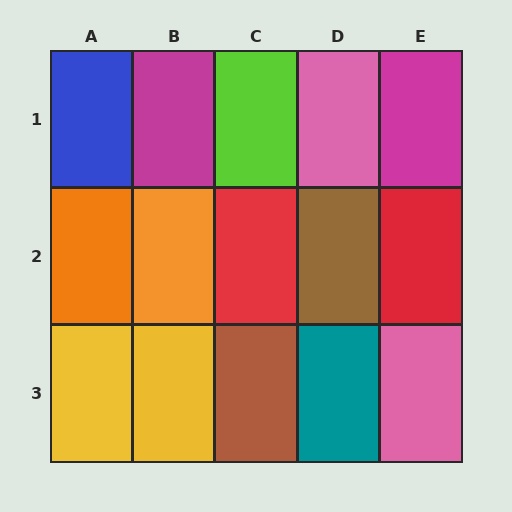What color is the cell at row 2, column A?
Orange.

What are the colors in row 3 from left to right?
Yellow, yellow, brown, teal, pink.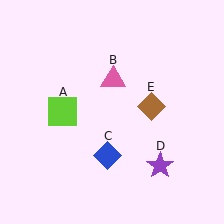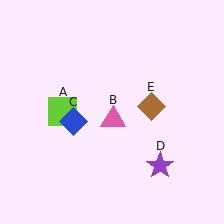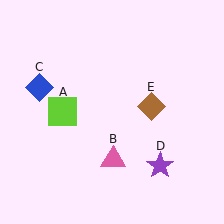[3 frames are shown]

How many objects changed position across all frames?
2 objects changed position: pink triangle (object B), blue diamond (object C).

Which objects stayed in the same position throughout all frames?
Lime square (object A) and purple star (object D) and brown diamond (object E) remained stationary.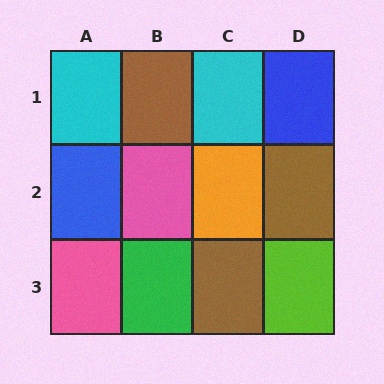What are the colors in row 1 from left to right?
Cyan, brown, cyan, blue.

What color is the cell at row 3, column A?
Pink.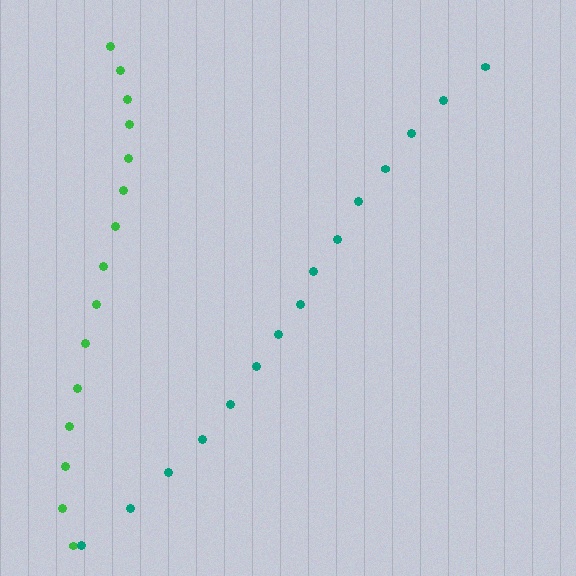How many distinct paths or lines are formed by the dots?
There are 2 distinct paths.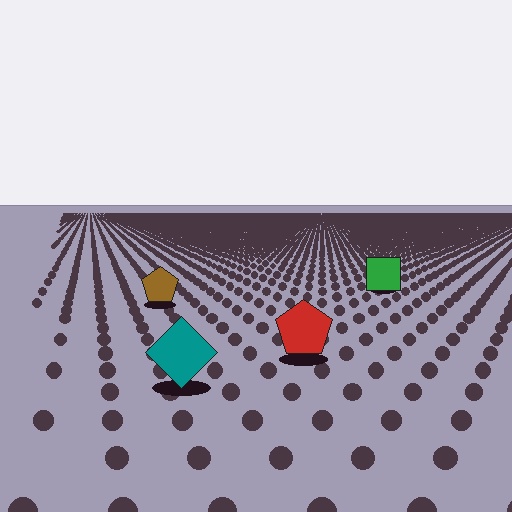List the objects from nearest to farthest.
From nearest to farthest: the teal diamond, the red pentagon, the brown pentagon, the green square.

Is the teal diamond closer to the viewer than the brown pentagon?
Yes. The teal diamond is closer — you can tell from the texture gradient: the ground texture is coarser near it.